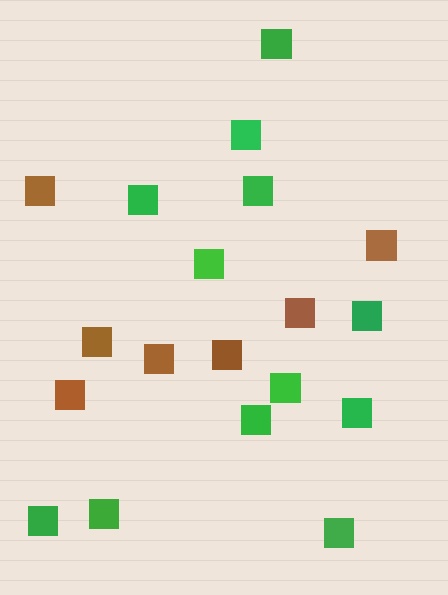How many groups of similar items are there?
There are 2 groups: one group of green squares (12) and one group of brown squares (7).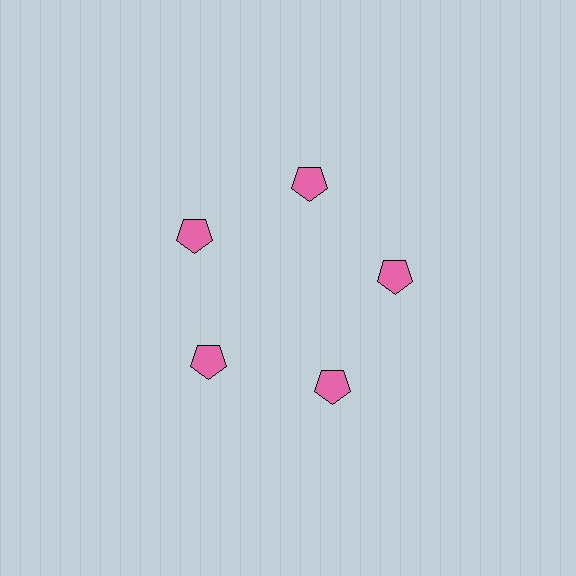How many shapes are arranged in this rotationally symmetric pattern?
There are 5 shapes, arranged in 5 groups of 1.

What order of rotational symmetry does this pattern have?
This pattern has 5-fold rotational symmetry.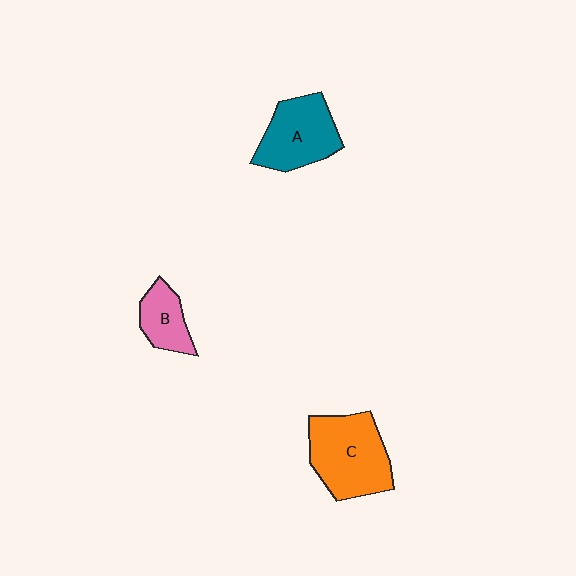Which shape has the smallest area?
Shape B (pink).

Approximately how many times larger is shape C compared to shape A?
Approximately 1.2 times.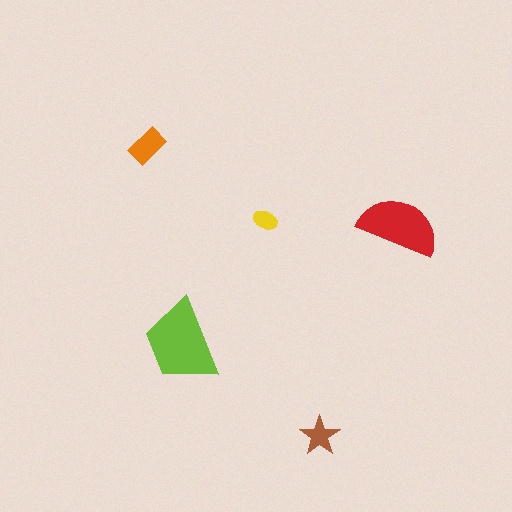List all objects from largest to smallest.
The lime trapezoid, the red semicircle, the orange rectangle, the brown star, the yellow ellipse.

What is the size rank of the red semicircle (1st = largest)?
2nd.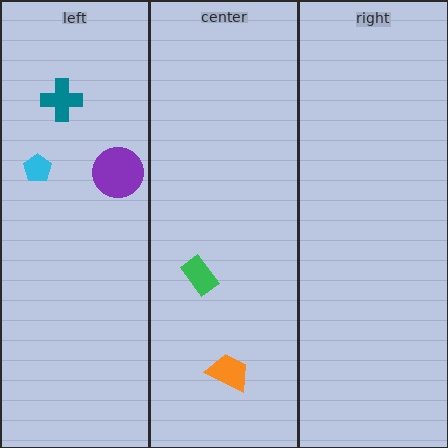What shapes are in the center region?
The orange trapezoid, the green rectangle.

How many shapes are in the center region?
2.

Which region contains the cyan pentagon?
The left region.